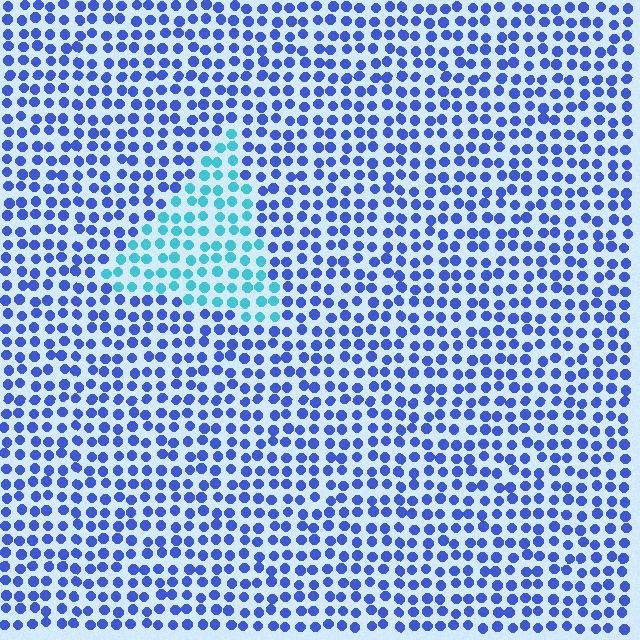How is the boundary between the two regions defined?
The boundary is defined purely by a slight shift in hue (about 45 degrees). Spacing, size, and orientation are identical on both sides.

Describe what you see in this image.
The image is filled with small blue elements in a uniform arrangement. A triangle-shaped region is visible where the elements are tinted to a slightly different hue, forming a subtle color boundary.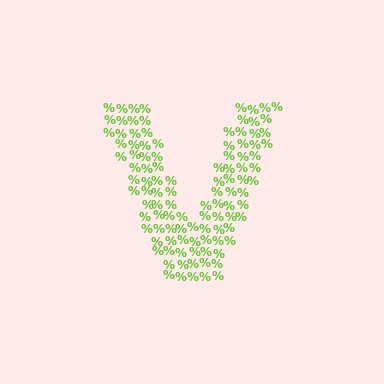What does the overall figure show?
The overall figure shows the letter V.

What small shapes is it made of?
It is made of small percent signs.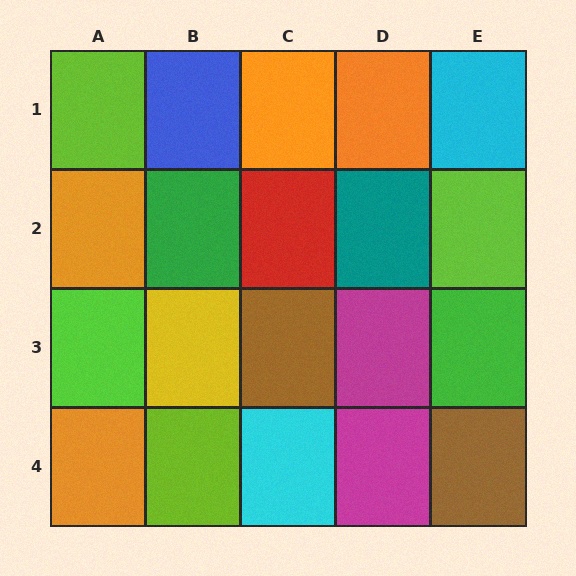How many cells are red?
1 cell is red.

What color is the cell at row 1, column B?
Blue.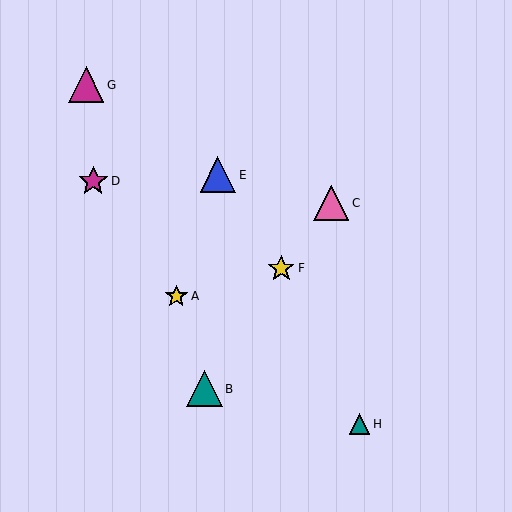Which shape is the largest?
The teal triangle (labeled B) is the largest.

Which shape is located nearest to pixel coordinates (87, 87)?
The magenta triangle (labeled G) at (86, 85) is nearest to that location.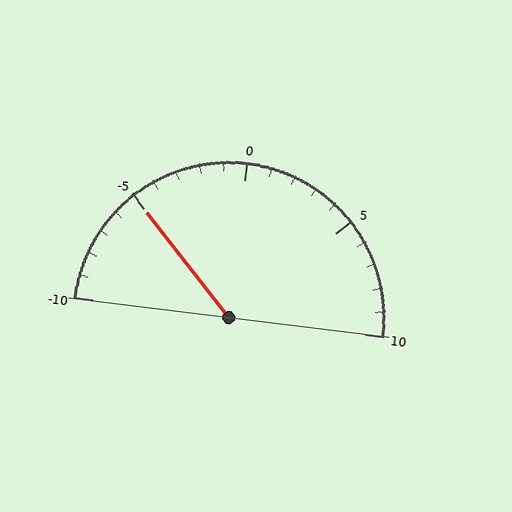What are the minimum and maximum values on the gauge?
The gauge ranges from -10 to 10.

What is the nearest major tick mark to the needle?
The nearest major tick mark is -5.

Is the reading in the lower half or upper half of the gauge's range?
The reading is in the lower half of the range (-10 to 10).